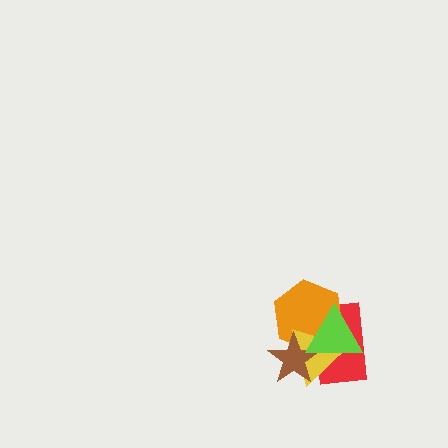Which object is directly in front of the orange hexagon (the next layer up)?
The yellow triangle is directly in front of the orange hexagon.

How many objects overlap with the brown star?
4 objects overlap with the brown star.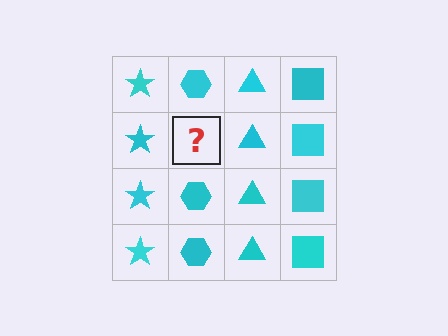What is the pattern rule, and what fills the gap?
The rule is that each column has a consistent shape. The gap should be filled with a cyan hexagon.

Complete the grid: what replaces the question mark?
The question mark should be replaced with a cyan hexagon.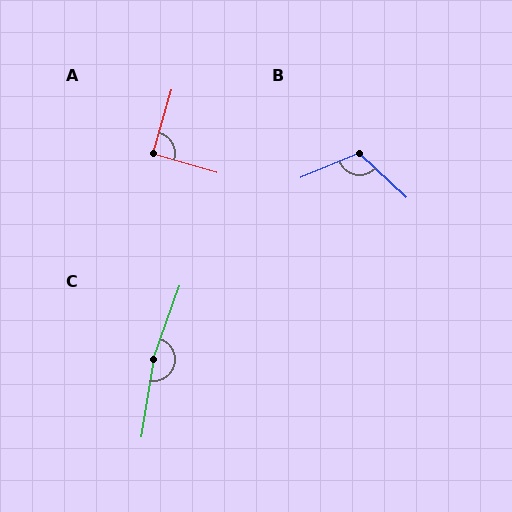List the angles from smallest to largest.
A (90°), B (114°), C (169°).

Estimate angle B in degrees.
Approximately 114 degrees.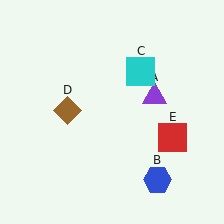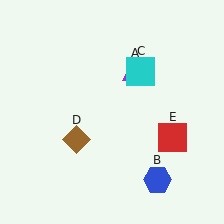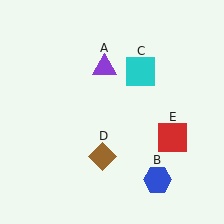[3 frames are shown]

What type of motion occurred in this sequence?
The purple triangle (object A), brown diamond (object D) rotated counterclockwise around the center of the scene.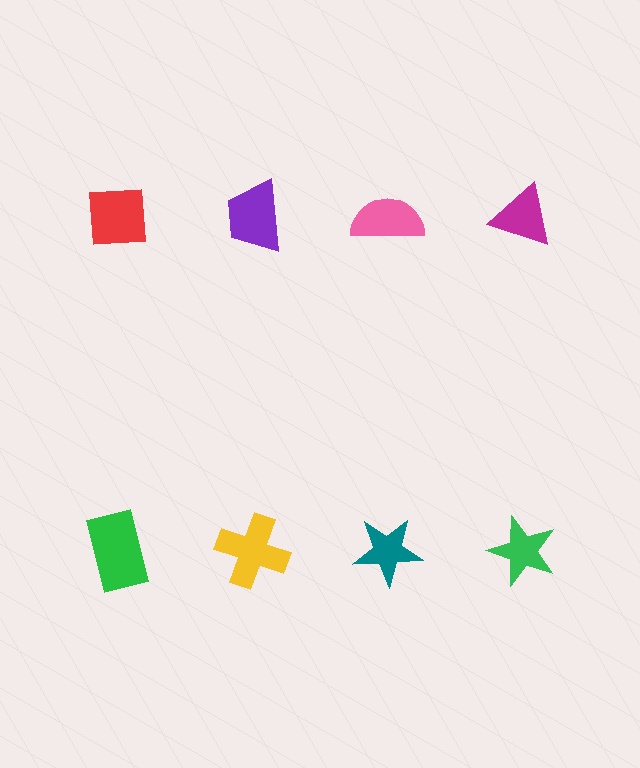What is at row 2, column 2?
A yellow cross.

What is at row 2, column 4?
A green star.